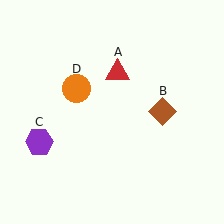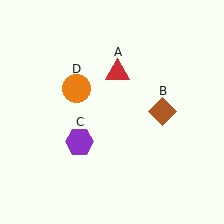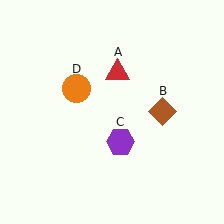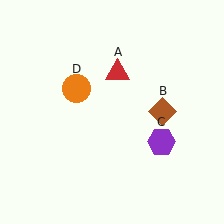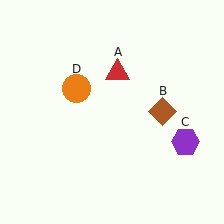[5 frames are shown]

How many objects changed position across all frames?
1 object changed position: purple hexagon (object C).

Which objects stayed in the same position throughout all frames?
Red triangle (object A) and brown diamond (object B) and orange circle (object D) remained stationary.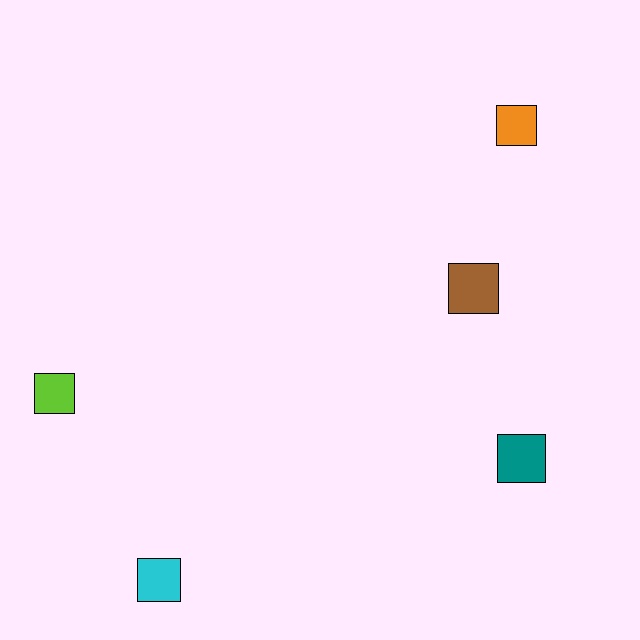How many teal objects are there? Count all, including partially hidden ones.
There is 1 teal object.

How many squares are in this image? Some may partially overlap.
There are 5 squares.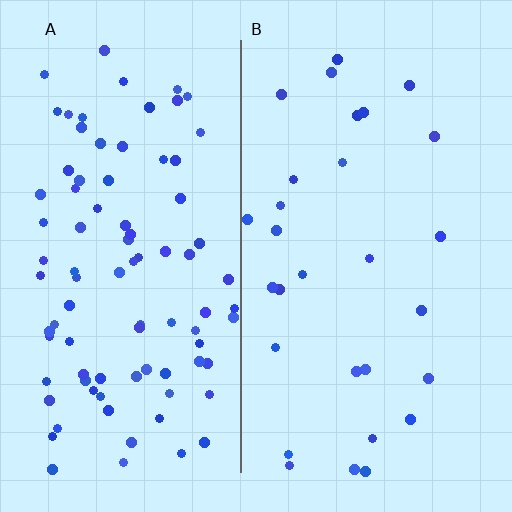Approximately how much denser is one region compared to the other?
Approximately 3.1× — region A over region B.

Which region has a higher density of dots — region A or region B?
A (the left).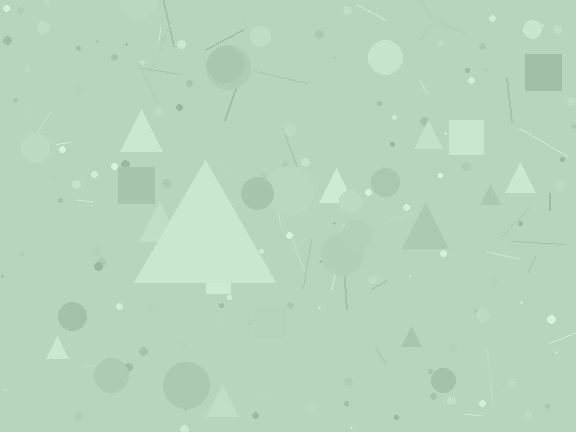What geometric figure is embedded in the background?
A triangle is embedded in the background.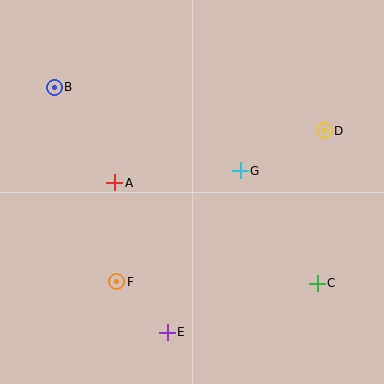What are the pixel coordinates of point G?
Point G is at (240, 171).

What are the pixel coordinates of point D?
Point D is at (324, 131).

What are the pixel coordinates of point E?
Point E is at (167, 332).